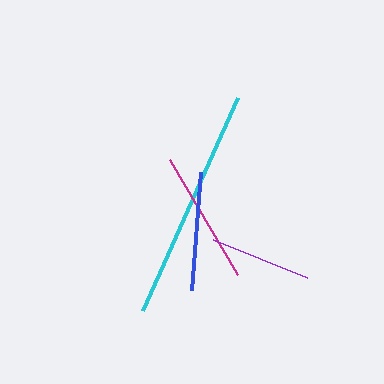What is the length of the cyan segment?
The cyan segment is approximately 233 pixels long.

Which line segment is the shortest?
The purple line is the shortest at approximately 101 pixels.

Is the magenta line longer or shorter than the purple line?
The magenta line is longer than the purple line.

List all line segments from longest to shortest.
From longest to shortest: cyan, magenta, blue, purple.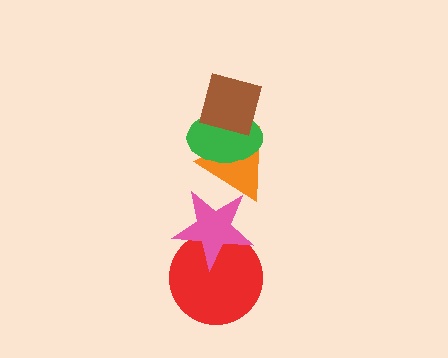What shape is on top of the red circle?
The pink star is on top of the red circle.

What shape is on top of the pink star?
The orange triangle is on top of the pink star.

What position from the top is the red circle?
The red circle is 5th from the top.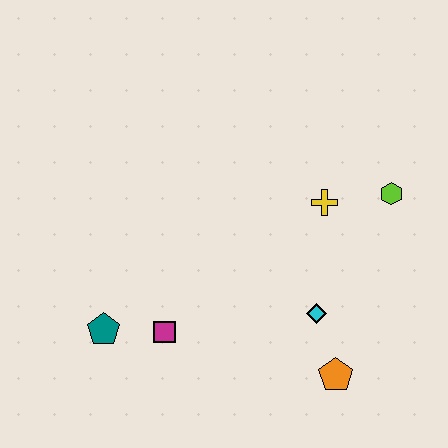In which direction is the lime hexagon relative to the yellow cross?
The lime hexagon is to the right of the yellow cross.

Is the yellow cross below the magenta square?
No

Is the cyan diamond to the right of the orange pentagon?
No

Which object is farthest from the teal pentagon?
The lime hexagon is farthest from the teal pentagon.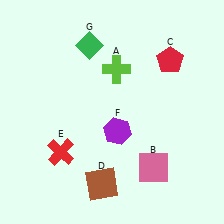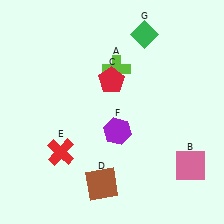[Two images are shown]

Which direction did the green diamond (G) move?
The green diamond (G) moved right.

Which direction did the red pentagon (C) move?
The red pentagon (C) moved left.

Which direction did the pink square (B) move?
The pink square (B) moved right.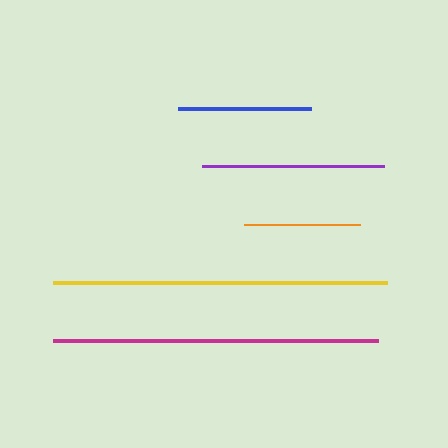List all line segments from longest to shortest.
From longest to shortest: yellow, magenta, purple, blue, orange.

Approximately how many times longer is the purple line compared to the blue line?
The purple line is approximately 1.4 times the length of the blue line.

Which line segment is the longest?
The yellow line is the longest at approximately 334 pixels.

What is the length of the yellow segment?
The yellow segment is approximately 334 pixels long.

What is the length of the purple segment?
The purple segment is approximately 182 pixels long.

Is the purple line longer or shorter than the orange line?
The purple line is longer than the orange line.